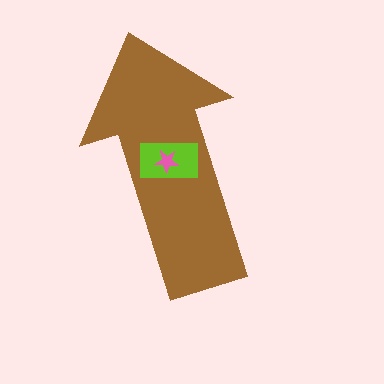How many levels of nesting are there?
3.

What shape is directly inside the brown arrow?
The lime rectangle.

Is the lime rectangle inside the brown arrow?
Yes.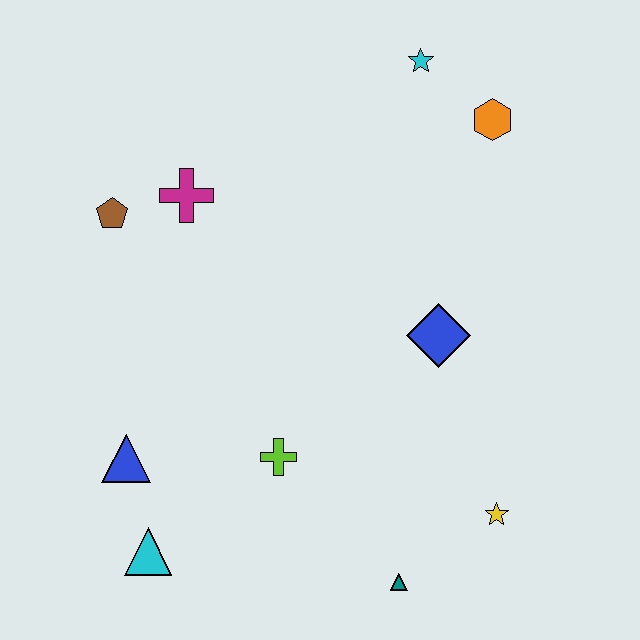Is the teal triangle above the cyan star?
No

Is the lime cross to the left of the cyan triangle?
No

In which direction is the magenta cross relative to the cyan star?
The magenta cross is to the left of the cyan star.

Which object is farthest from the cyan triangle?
The cyan star is farthest from the cyan triangle.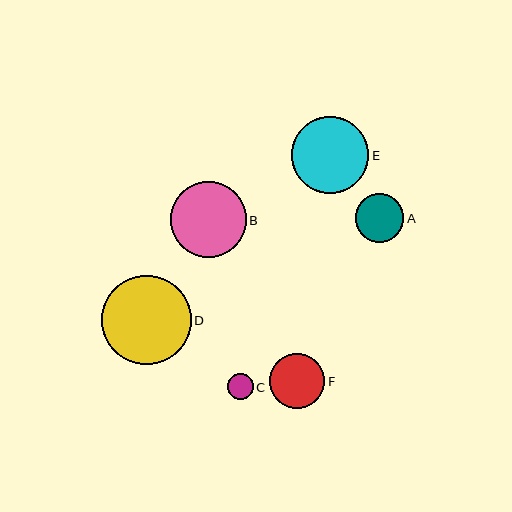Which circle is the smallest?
Circle C is the smallest with a size of approximately 26 pixels.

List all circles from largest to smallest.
From largest to smallest: D, E, B, F, A, C.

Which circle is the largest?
Circle D is the largest with a size of approximately 90 pixels.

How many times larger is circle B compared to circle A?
Circle B is approximately 1.6 times the size of circle A.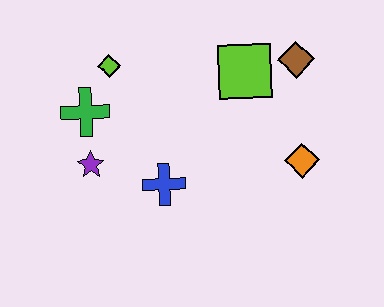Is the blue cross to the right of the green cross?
Yes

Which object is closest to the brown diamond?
The lime square is closest to the brown diamond.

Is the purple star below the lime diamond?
Yes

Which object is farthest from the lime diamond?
The orange diamond is farthest from the lime diamond.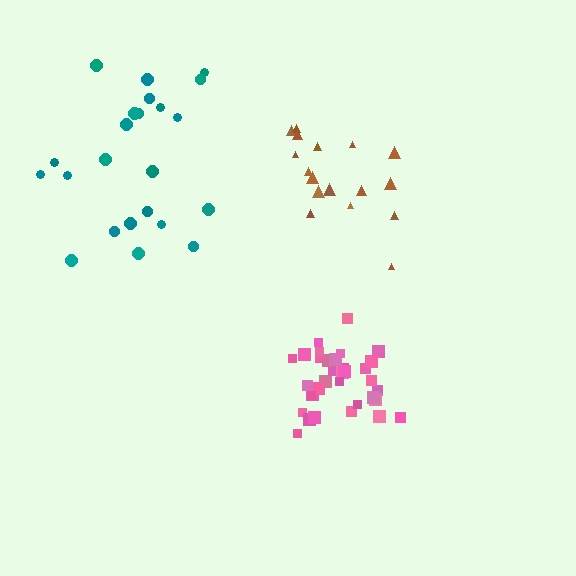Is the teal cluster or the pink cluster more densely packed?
Pink.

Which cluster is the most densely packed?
Pink.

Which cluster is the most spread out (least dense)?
Teal.